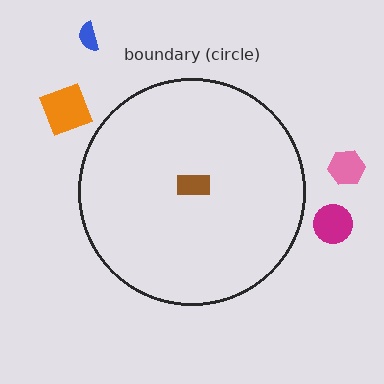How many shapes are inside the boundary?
1 inside, 4 outside.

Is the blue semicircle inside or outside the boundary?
Outside.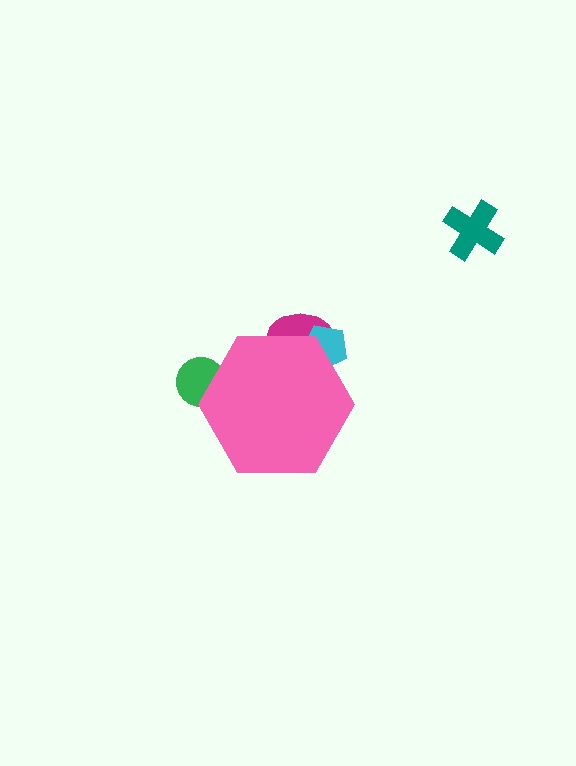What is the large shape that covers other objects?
A pink hexagon.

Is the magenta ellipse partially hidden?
Yes, the magenta ellipse is partially hidden behind the pink hexagon.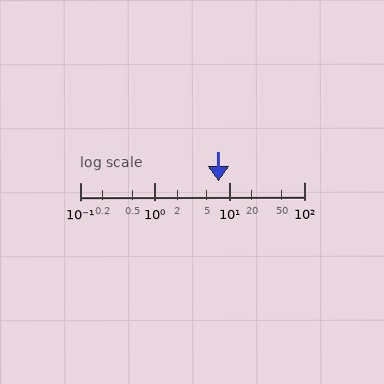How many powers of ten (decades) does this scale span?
The scale spans 3 decades, from 0.1 to 100.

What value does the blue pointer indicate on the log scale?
The pointer indicates approximately 7.2.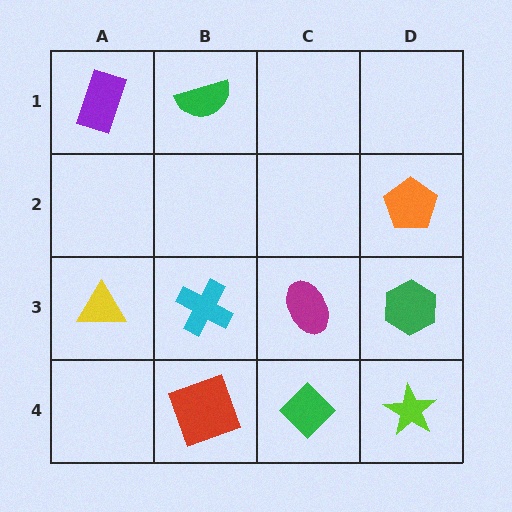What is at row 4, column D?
A lime star.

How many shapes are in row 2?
1 shape.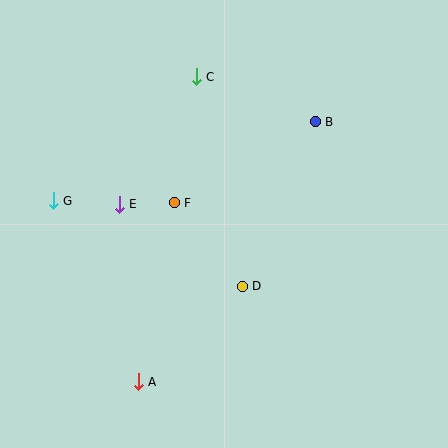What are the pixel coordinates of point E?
Point E is at (119, 204).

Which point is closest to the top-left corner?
Point G is closest to the top-left corner.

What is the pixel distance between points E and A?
The distance between E and A is 179 pixels.